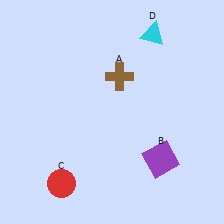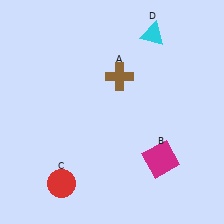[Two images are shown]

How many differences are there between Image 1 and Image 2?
There is 1 difference between the two images.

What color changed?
The square (B) changed from purple in Image 1 to magenta in Image 2.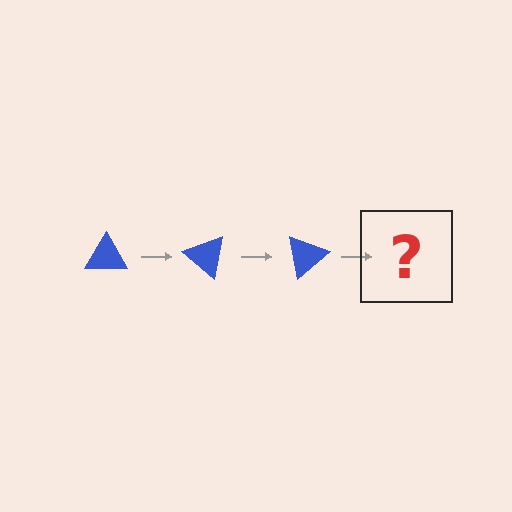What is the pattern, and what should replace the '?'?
The pattern is that the triangle rotates 40 degrees each step. The '?' should be a blue triangle rotated 120 degrees.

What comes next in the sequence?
The next element should be a blue triangle rotated 120 degrees.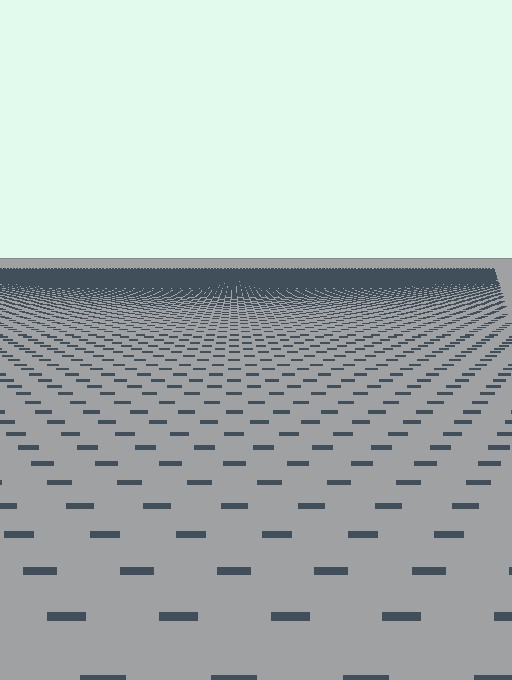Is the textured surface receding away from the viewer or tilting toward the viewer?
The surface is receding away from the viewer. Texture elements get smaller and denser toward the top.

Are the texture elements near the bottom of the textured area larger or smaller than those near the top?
Larger. Near the bottom, elements are closer to the viewer and appear at a bigger on-screen size.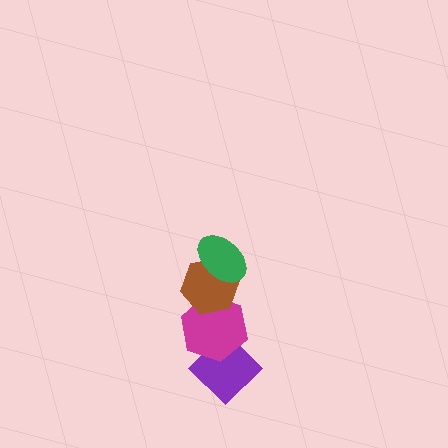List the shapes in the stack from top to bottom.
From top to bottom: the green ellipse, the brown hexagon, the magenta hexagon, the purple diamond.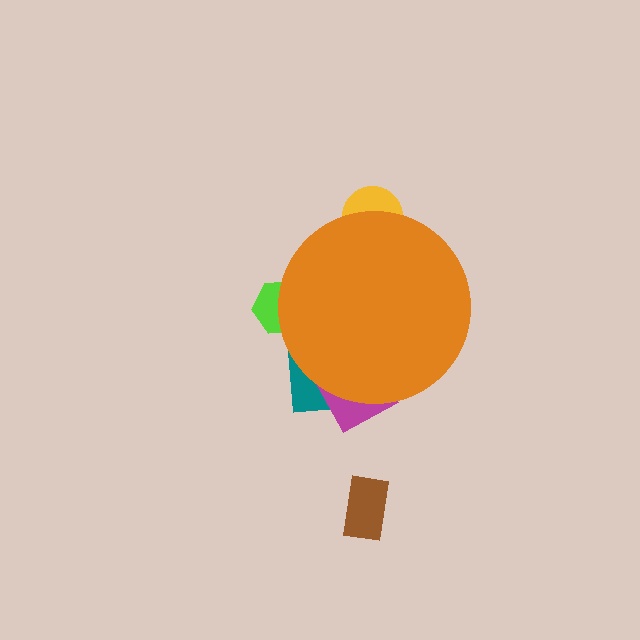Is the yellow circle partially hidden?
Yes, the yellow circle is partially hidden behind the orange circle.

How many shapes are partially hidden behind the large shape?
4 shapes are partially hidden.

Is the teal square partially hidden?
Yes, the teal square is partially hidden behind the orange circle.